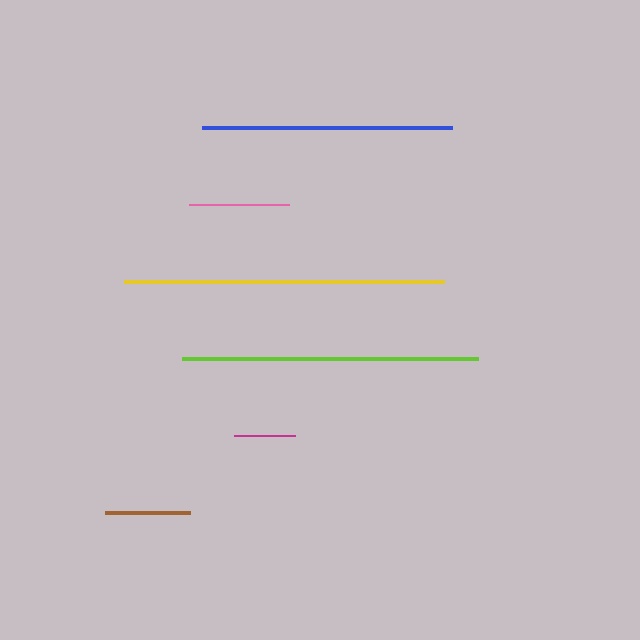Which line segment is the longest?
The yellow line is the longest at approximately 320 pixels.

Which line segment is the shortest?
The magenta line is the shortest at approximately 61 pixels.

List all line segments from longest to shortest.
From longest to shortest: yellow, lime, blue, pink, brown, magenta.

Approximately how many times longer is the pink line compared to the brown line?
The pink line is approximately 1.2 times the length of the brown line.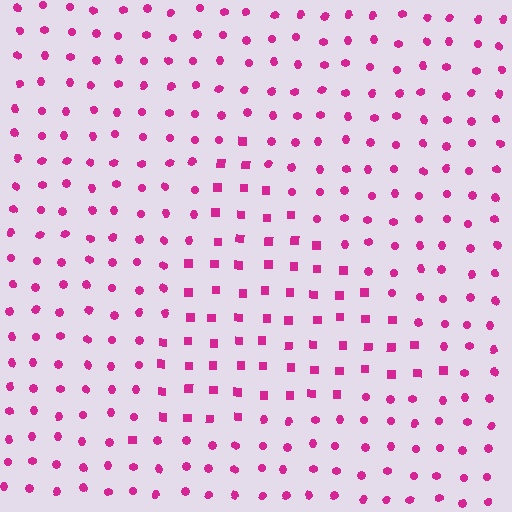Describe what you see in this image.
The image is filled with small magenta elements arranged in a uniform grid. A triangle-shaped region contains squares, while the surrounding area contains circles. The boundary is defined purely by the change in element shape.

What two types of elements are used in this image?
The image uses squares inside the triangle region and circles outside it.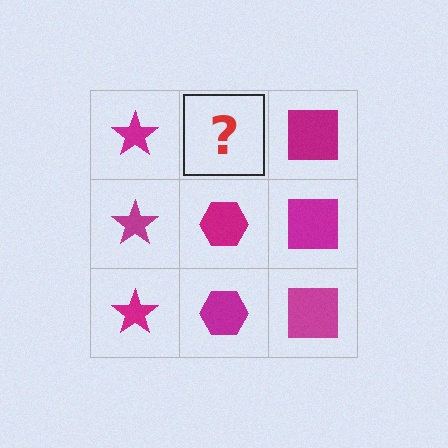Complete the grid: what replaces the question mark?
The question mark should be replaced with a magenta hexagon.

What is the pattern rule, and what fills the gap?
The rule is that each column has a consistent shape. The gap should be filled with a magenta hexagon.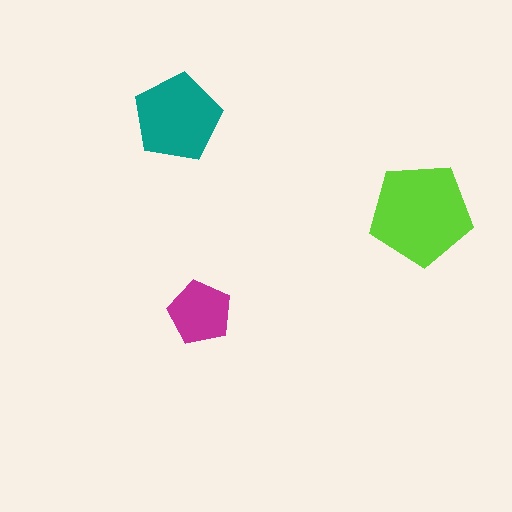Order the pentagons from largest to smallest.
the lime one, the teal one, the magenta one.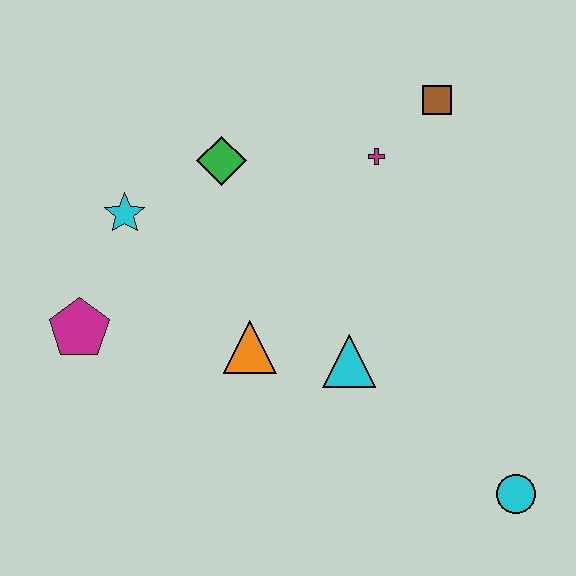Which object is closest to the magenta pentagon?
The cyan star is closest to the magenta pentagon.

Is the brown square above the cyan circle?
Yes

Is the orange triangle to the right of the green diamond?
Yes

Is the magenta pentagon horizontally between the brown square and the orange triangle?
No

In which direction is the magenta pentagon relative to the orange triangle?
The magenta pentagon is to the left of the orange triangle.